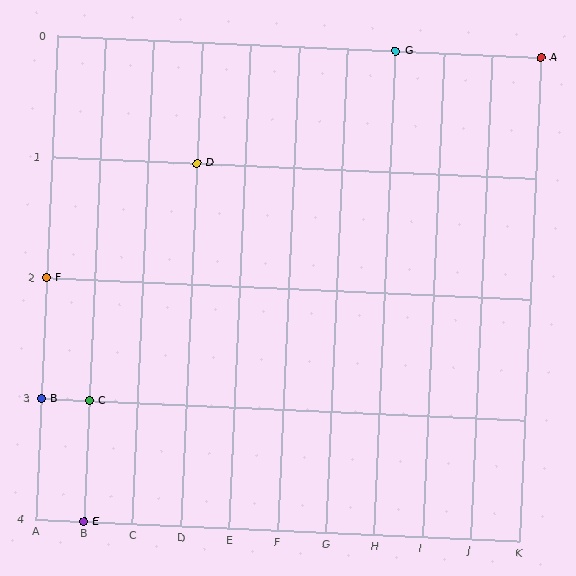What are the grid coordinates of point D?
Point D is at grid coordinates (D, 1).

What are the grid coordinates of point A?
Point A is at grid coordinates (K, 0).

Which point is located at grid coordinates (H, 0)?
Point G is at (H, 0).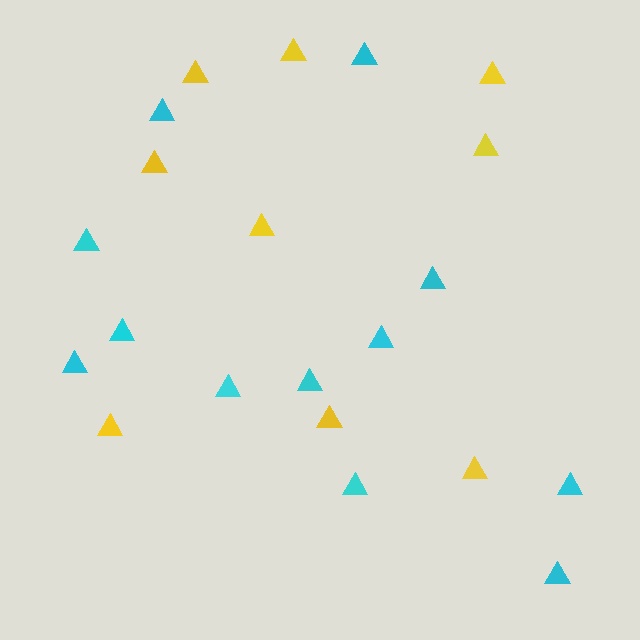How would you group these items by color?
There are 2 groups: one group of yellow triangles (9) and one group of cyan triangles (12).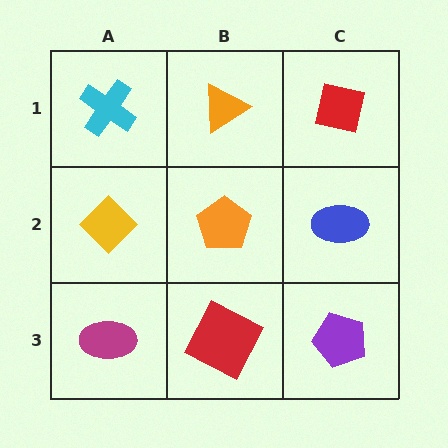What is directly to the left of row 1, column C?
An orange triangle.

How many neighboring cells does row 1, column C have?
2.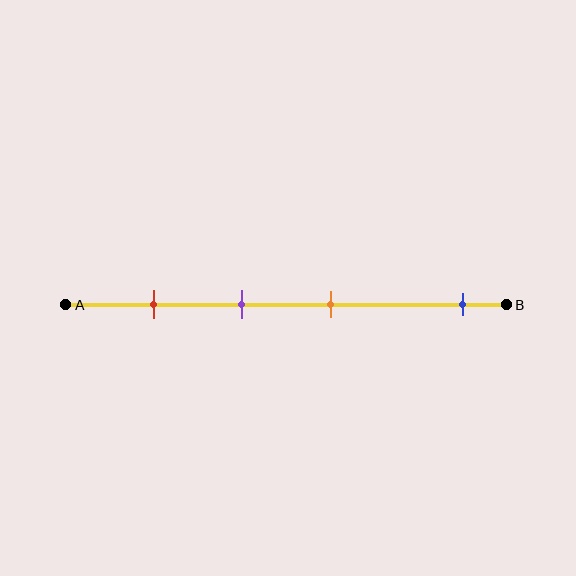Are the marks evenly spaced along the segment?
No, the marks are not evenly spaced.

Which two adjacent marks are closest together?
The purple and orange marks are the closest adjacent pair.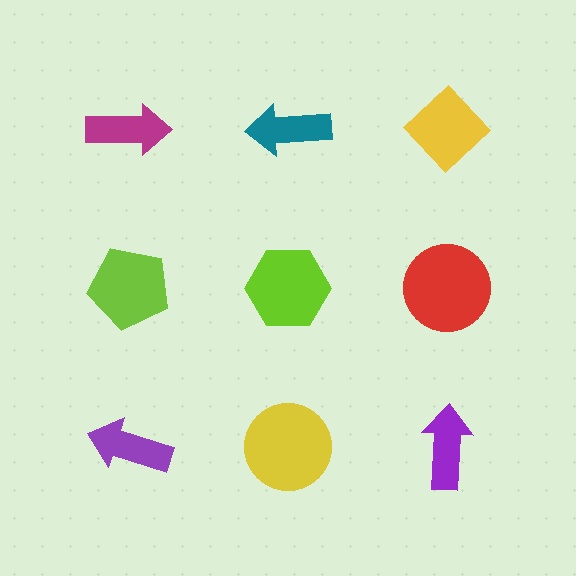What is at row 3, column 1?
A purple arrow.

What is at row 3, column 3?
A purple arrow.